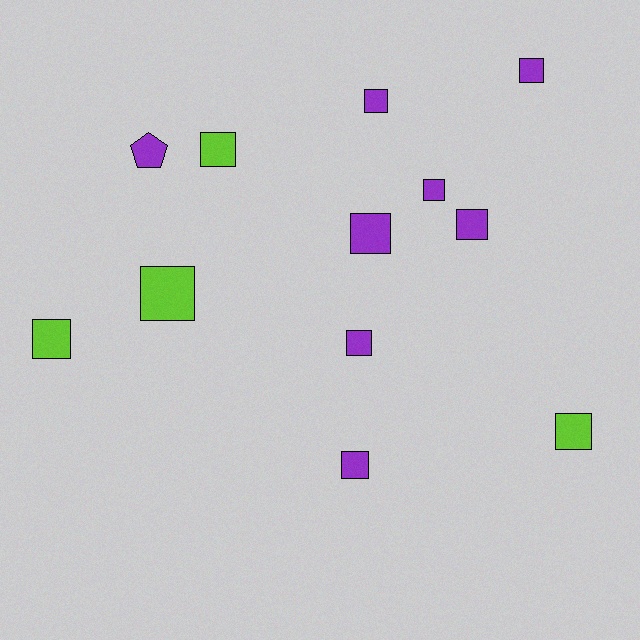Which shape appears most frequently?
Square, with 11 objects.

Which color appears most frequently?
Purple, with 8 objects.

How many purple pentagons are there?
There is 1 purple pentagon.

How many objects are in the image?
There are 12 objects.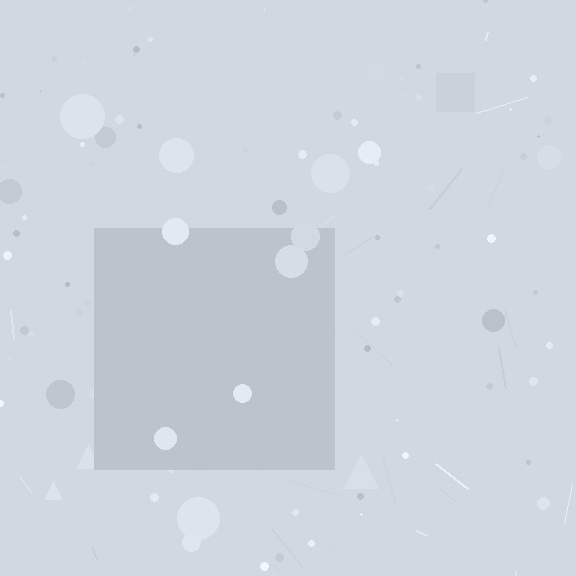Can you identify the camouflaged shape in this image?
The camouflaged shape is a square.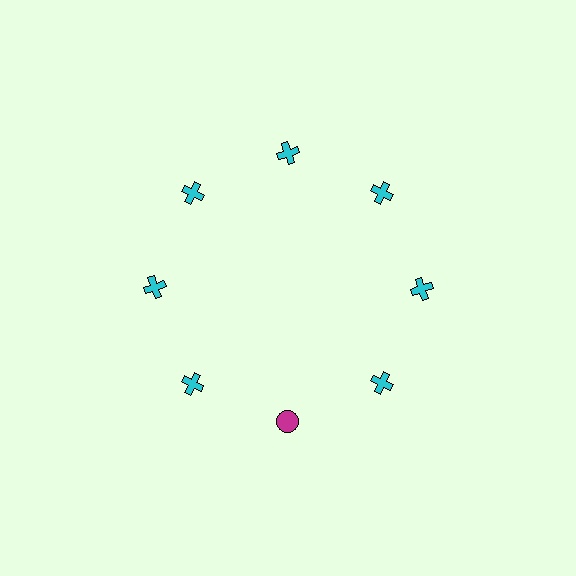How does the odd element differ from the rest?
It differs in both color (magenta instead of cyan) and shape (circle instead of cross).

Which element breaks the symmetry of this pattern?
The magenta circle at roughly the 6 o'clock position breaks the symmetry. All other shapes are cyan crosses.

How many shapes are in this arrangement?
There are 8 shapes arranged in a ring pattern.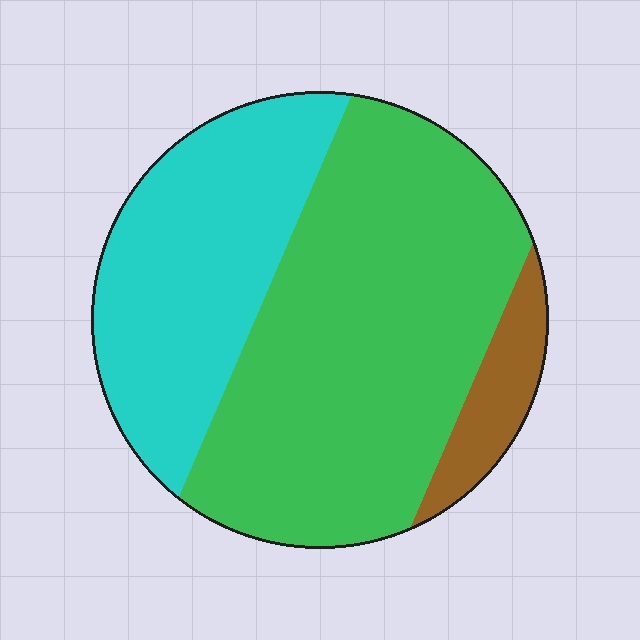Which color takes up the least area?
Brown, at roughly 10%.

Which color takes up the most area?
Green, at roughly 60%.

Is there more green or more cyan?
Green.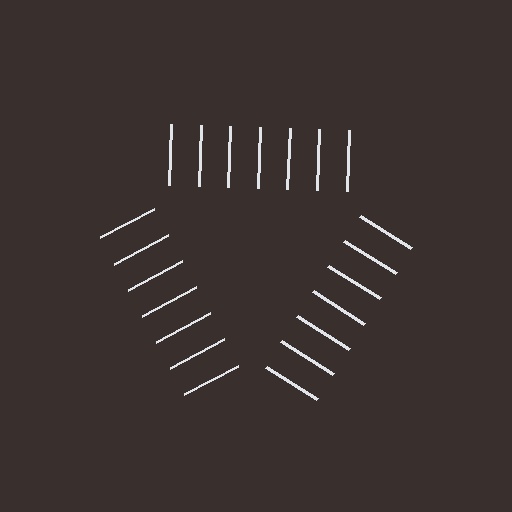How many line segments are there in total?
21 — 7 along each of the 3 edges.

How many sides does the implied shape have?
3 sides — the line-ends trace a triangle.